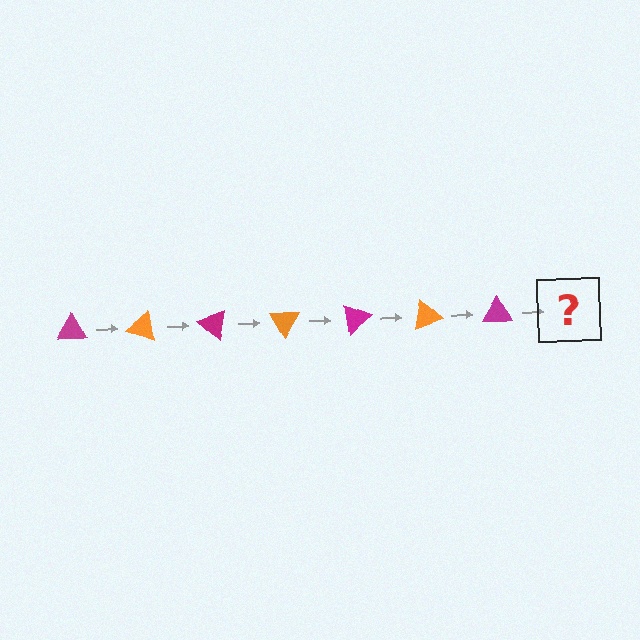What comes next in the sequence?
The next element should be an orange triangle, rotated 140 degrees from the start.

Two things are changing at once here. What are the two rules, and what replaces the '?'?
The two rules are that it rotates 20 degrees each step and the color cycles through magenta and orange. The '?' should be an orange triangle, rotated 140 degrees from the start.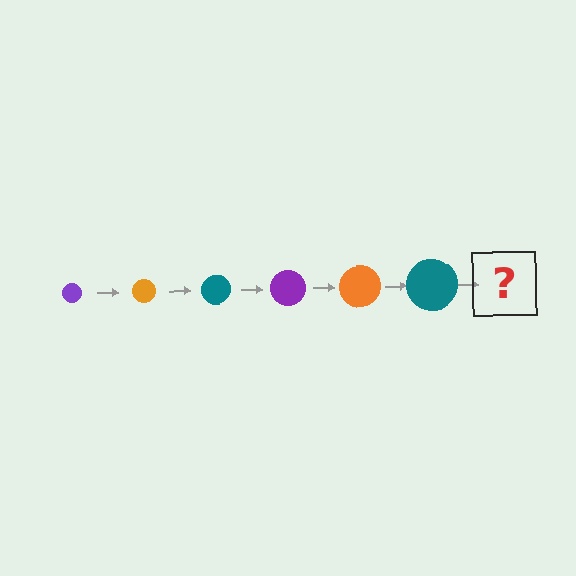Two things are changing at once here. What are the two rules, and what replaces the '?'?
The two rules are that the circle grows larger each step and the color cycles through purple, orange, and teal. The '?' should be a purple circle, larger than the previous one.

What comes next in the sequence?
The next element should be a purple circle, larger than the previous one.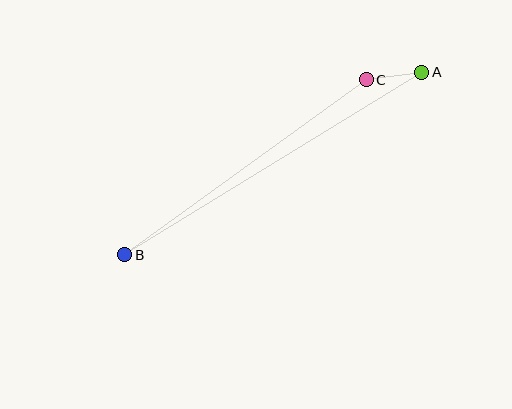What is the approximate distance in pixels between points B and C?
The distance between B and C is approximately 298 pixels.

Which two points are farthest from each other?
Points A and B are farthest from each other.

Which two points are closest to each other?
Points A and C are closest to each other.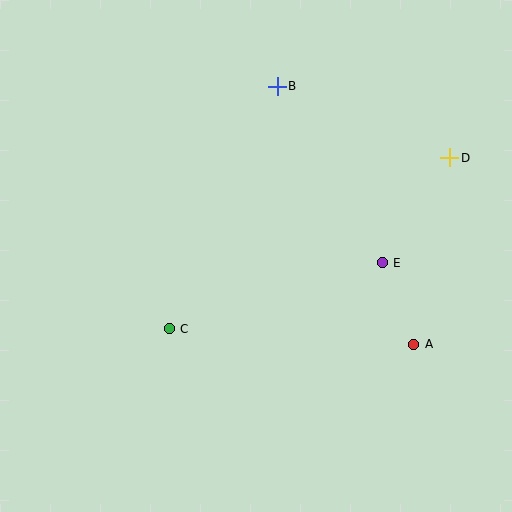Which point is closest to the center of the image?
Point C at (169, 329) is closest to the center.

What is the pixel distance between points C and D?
The distance between C and D is 329 pixels.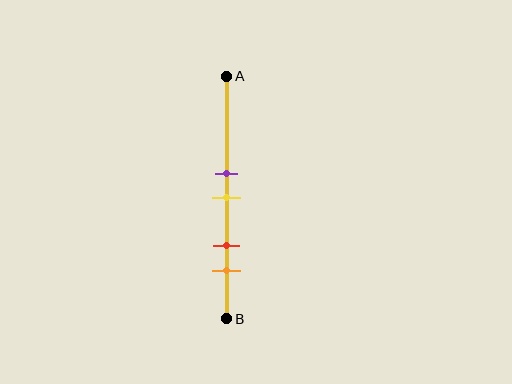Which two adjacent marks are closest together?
The purple and yellow marks are the closest adjacent pair.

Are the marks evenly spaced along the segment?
No, the marks are not evenly spaced.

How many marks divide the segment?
There are 4 marks dividing the segment.